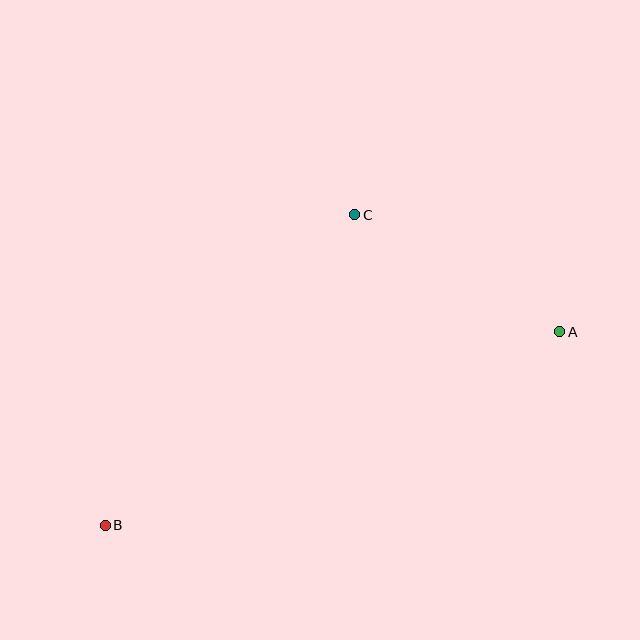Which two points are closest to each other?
Points A and C are closest to each other.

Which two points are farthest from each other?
Points A and B are farthest from each other.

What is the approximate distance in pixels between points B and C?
The distance between B and C is approximately 398 pixels.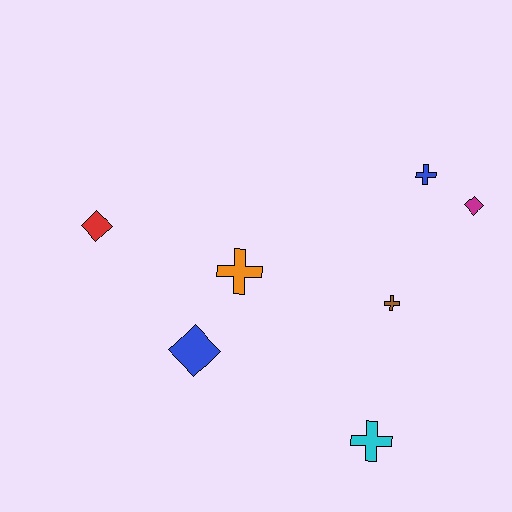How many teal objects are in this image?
There are no teal objects.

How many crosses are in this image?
There are 4 crosses.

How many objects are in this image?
There are 7 objects.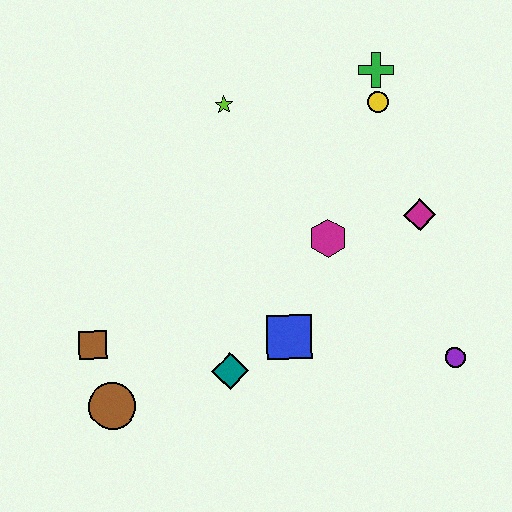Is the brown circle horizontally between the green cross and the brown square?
Yes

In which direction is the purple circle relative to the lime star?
The purple circle is below the lime star.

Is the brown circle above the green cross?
No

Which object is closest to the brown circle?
The brown square is closest to the brown circle.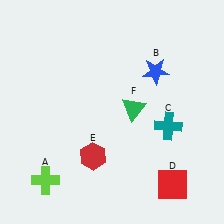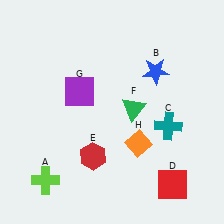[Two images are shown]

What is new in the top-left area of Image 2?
A purple square (G) was added in the top-left area of Image 2.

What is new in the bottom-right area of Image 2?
An orange diamond (H) was added in the bottom-right area of Image 2.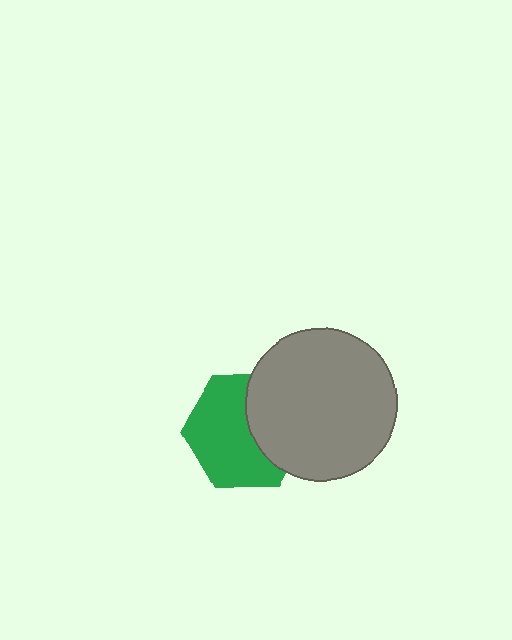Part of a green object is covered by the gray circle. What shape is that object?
It is a hexagon.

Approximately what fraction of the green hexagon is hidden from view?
Roughly 38% of the green hexagon is hidden behind the gray circle.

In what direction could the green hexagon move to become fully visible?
The green hexagon could move left. That would shift it out from behind the gray circle entirely.